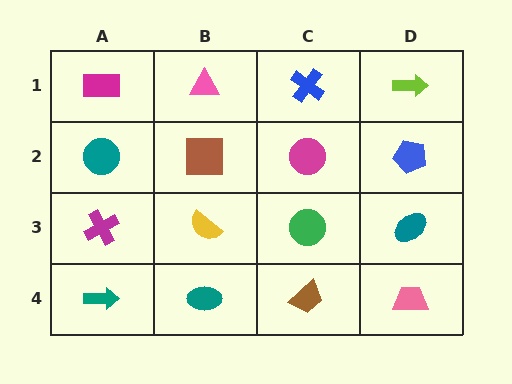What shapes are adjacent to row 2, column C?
A blue cross (row 1, column C), a green circle (row 3, column C), a brown square (row 2, column B), a blue pentagon (row 2, column D).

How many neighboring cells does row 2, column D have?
3.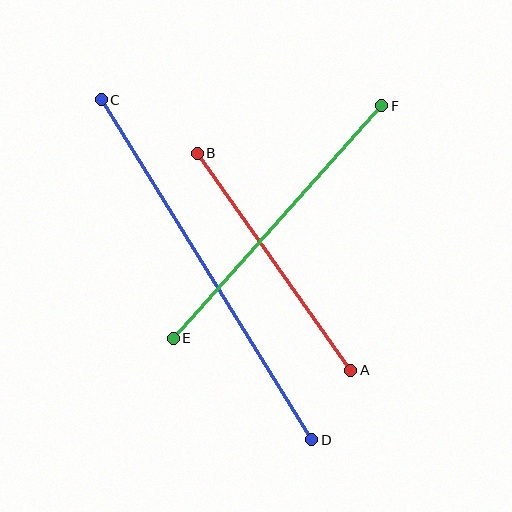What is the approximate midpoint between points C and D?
The midpoint is at approximately (207, 270) pixels.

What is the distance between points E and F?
The distance is approximately 312 pixels.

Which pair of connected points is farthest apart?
Points C and D are farthest apart.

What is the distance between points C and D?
The distance is approximately 400 pixels.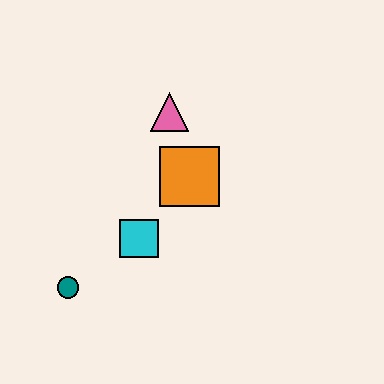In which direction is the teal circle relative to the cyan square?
The teal circle is to the left of the cyan square.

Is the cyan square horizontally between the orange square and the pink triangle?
No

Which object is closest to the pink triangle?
The orange square is closest to the pink triangle.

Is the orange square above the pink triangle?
No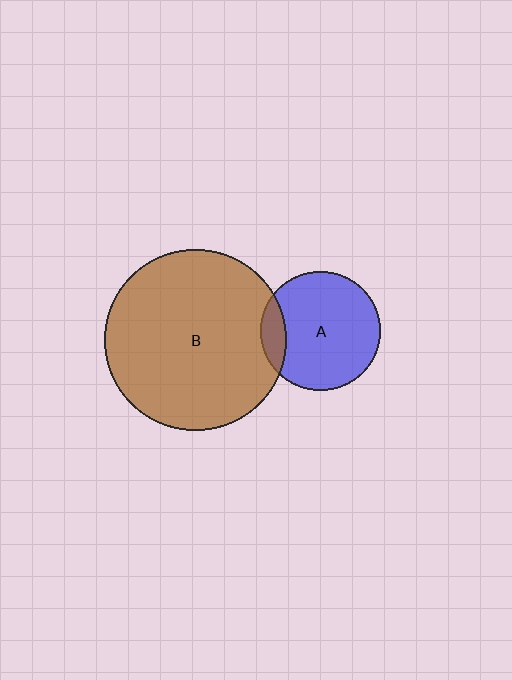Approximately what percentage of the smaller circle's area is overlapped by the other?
Approximately 15%.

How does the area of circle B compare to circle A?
Approximately 2.3 times.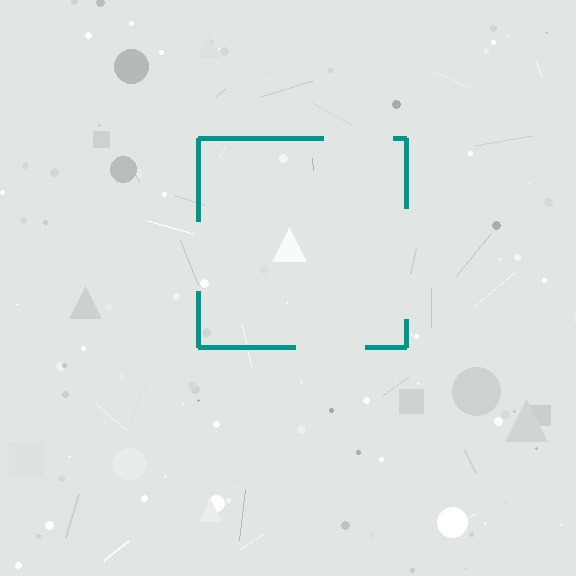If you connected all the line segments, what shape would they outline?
They would outline a square.